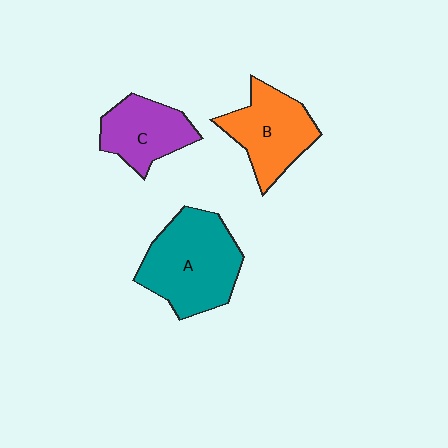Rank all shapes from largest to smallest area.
From largest to smallest: A (teal), B (orange), C (purple).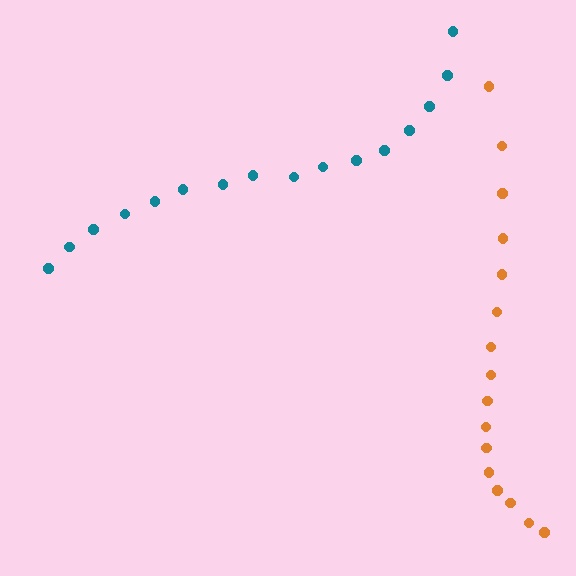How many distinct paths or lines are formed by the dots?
There are 2 distinct paths.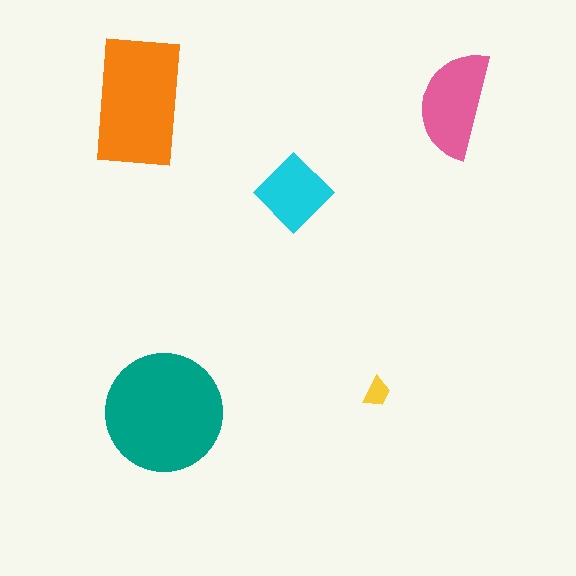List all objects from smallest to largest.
The yellow trapezoid, the cyan diamond, the pink semicircle, the orange rectangle, the teal circle.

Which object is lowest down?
The teal circle is bottommost.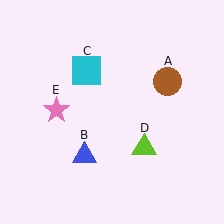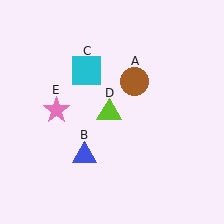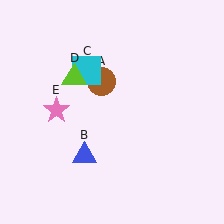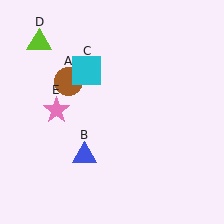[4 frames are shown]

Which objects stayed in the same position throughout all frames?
Blue triangle (object B) and cyan square (object C) and pink star (object E) remained stationary.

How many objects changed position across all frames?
2 objects changed position: brown circle (object A), lime triangle (object D).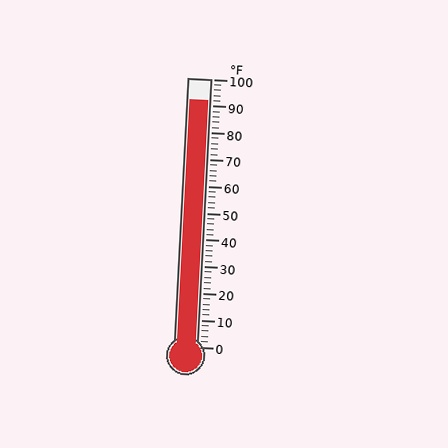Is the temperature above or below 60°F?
The temperature is above 60°F.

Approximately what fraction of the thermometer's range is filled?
The thermometer is filled to approximately 90% of its range.